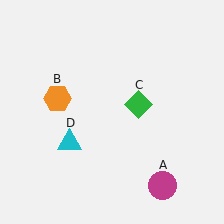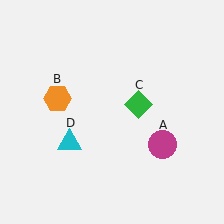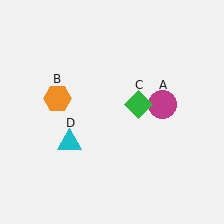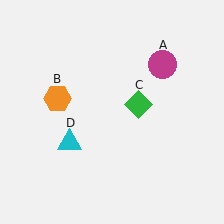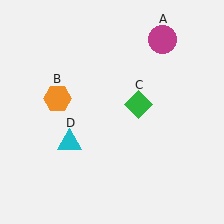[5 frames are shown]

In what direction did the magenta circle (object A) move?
The magenta circle (object A) moved up.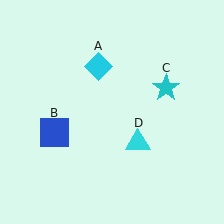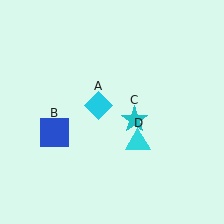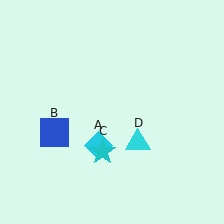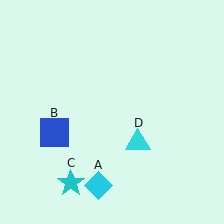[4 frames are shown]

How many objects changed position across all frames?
2 objects changed position: cyan diamond (object A), cyan star (object C).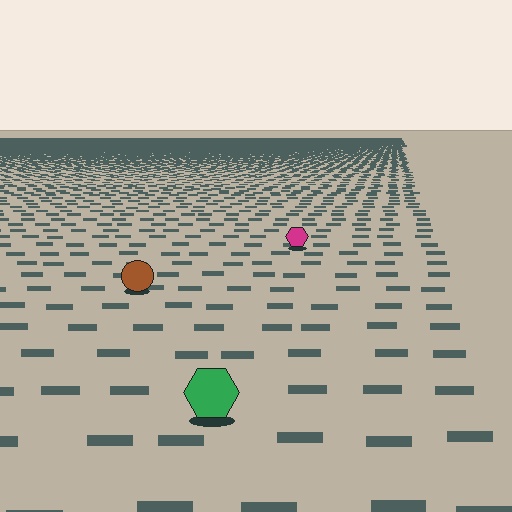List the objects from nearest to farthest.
From nearest to farthest: the green hexagon, the brown circle, the magenta hexagon.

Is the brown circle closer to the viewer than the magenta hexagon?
Yes. The brown circle is closer — you can tell from the texture gradient: the ground texture is coarser near it.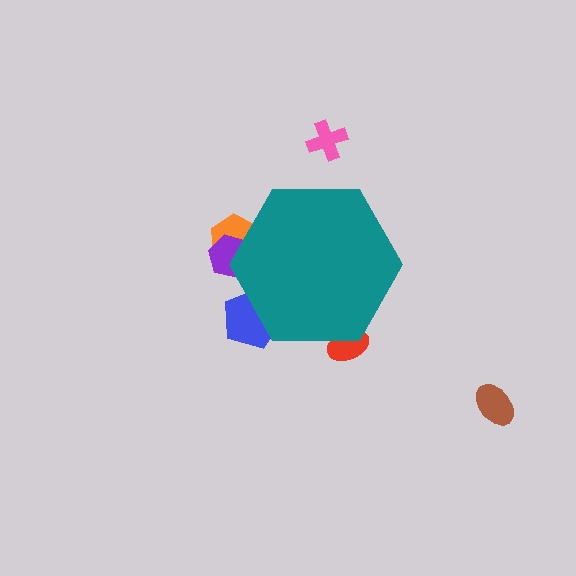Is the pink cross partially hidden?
No, the pink cross is fully visible.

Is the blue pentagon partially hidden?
Yes, the blue pentagon is partially hidden behind the teal hexagon.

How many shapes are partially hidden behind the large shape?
4 shapes are partially hidden.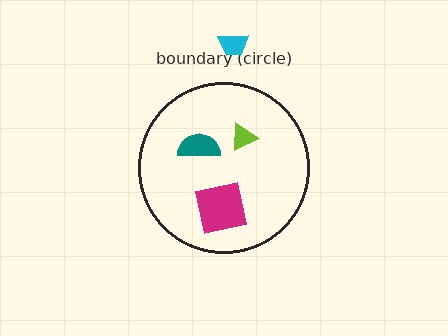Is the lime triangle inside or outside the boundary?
Inside.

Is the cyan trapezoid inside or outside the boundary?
Outside.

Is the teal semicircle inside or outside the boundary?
Inside.